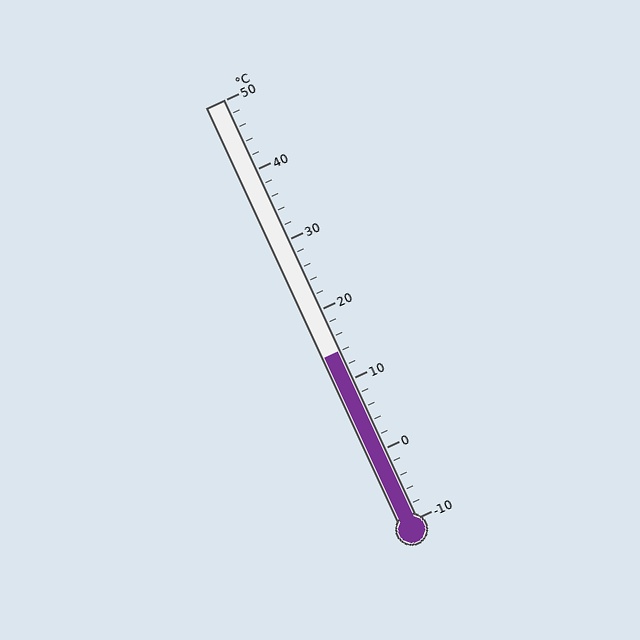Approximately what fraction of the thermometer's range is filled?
The thermometer is filled to approximately 40% of its range.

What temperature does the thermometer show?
The thermometer shows approximately 14°C.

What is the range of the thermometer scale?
The thermometer scale ranges from -10°C to 50°C.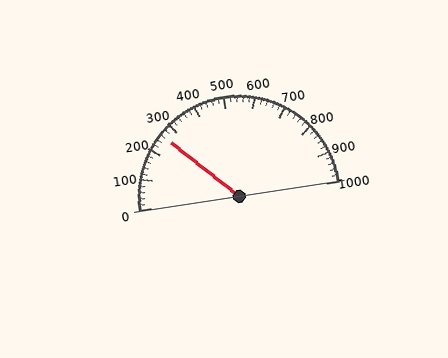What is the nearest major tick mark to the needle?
The nearest major tick mark is 300.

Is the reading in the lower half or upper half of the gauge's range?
The reading is in the lower half of the range (0 to 1000).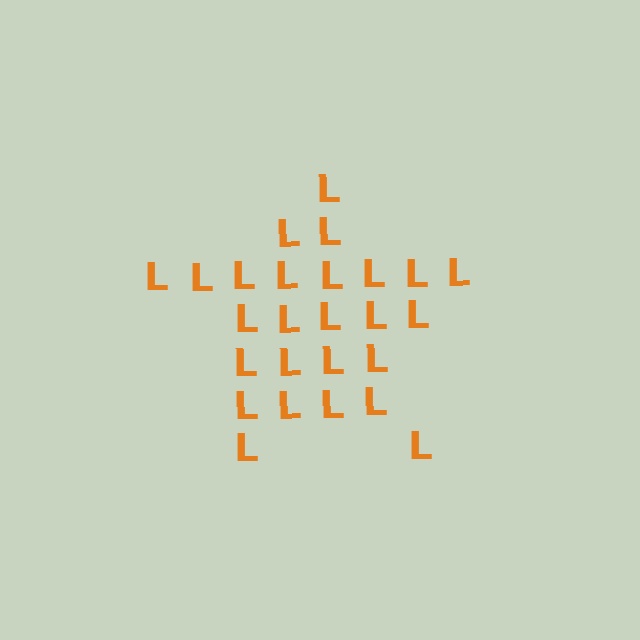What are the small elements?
The small elements are letter L's.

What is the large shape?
The large shape is a star.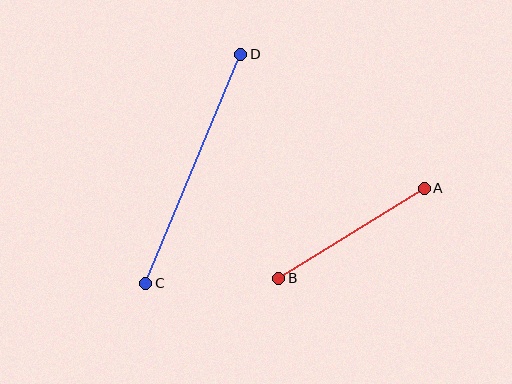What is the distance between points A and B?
The distance is approximately 171 pixels.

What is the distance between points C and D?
The distance is approximately 248 pixels.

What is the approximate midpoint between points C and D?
The midpoint is at approximately (193, 169) pixels.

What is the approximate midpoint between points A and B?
The midpoint is at approximately (351, 233) pixels.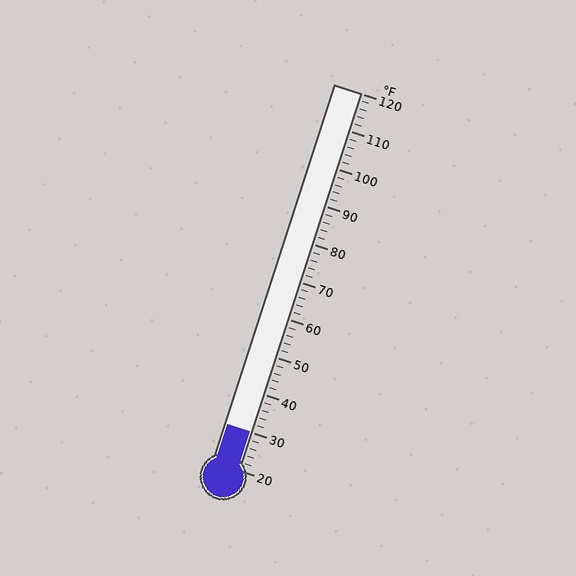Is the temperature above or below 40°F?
The temperature is below 40°F.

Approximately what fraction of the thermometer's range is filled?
The thermometer is filled to approximately 10% of its range.